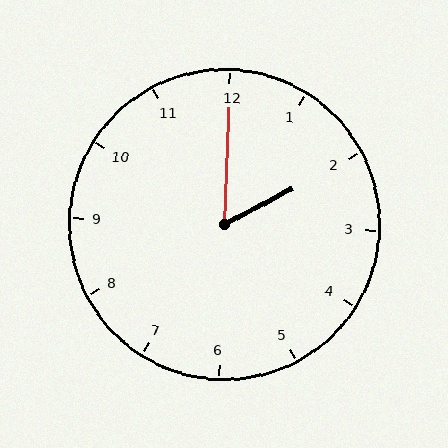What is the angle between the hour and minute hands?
Approximately 60 degrees.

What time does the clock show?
2:00.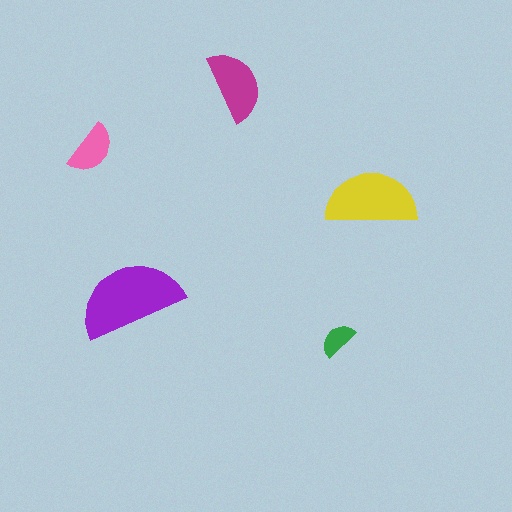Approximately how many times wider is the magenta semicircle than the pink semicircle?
About 1.5 times wider.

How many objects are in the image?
There are 5 objects in the image.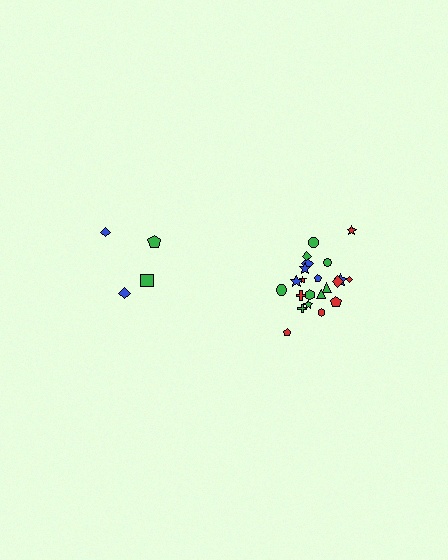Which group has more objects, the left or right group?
The right group.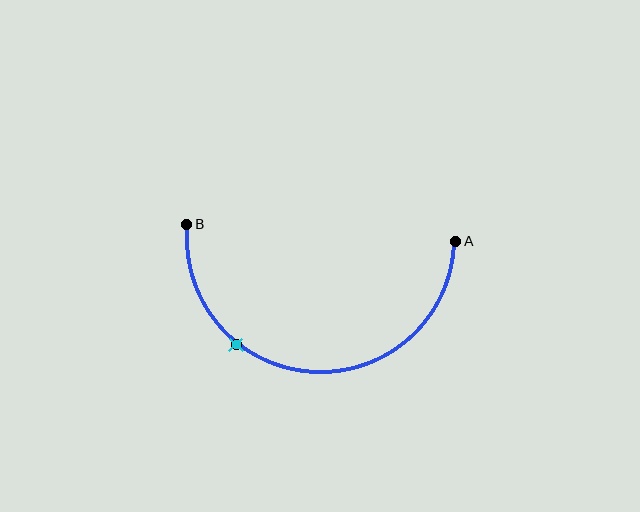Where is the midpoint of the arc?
The arc midpoint is the point on the curve farthest from the straight line joining A and B. It sits below that line.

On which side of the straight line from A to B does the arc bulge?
The arc bulges below the straight line connecting A and B.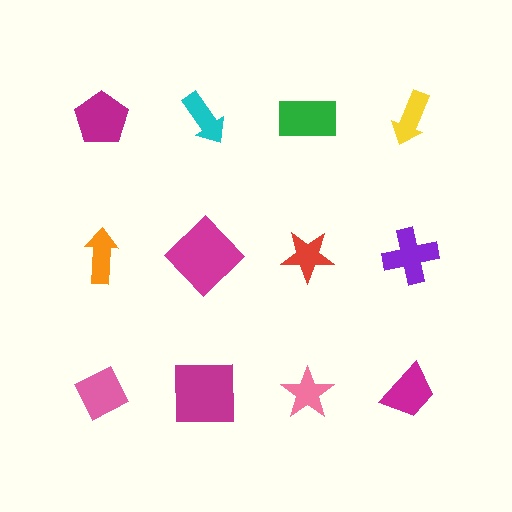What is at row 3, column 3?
A pink star.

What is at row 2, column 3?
A red star.